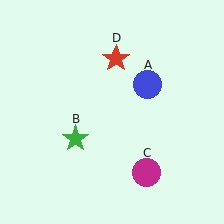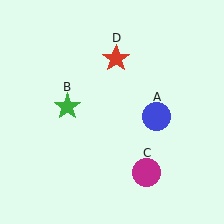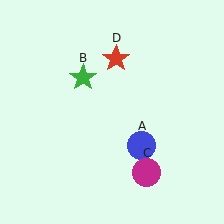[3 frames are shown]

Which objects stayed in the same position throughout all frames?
Magenta circle (object C) and red star (object D) remained stationary.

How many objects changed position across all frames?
2 objects changed position: blue circle (object A), green star (object B).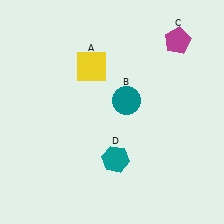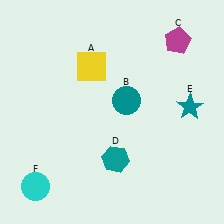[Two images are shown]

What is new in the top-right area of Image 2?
A teal star (E) was added in the top-right area of Image 2.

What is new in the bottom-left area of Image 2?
A cyan circle (F) was added in the bottom-left area of Image 2.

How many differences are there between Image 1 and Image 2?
There are 2 differences between the two images.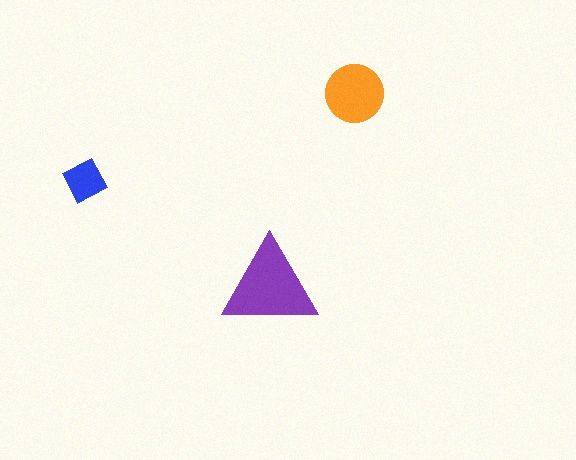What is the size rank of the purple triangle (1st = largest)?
1st.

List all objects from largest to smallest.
The purple triangle, the orange circle, the blue square.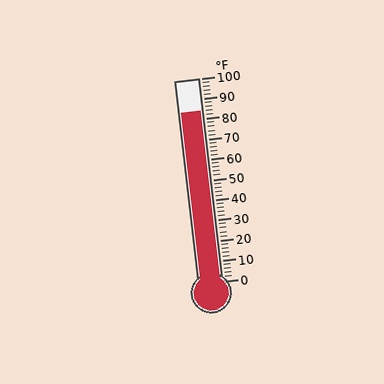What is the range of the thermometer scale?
The thermometer scale ranges from 0°F to 100°F.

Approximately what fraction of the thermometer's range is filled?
The thermometer is filled to approximately 85% of its range.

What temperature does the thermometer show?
The thermometer shows approximately 84°F.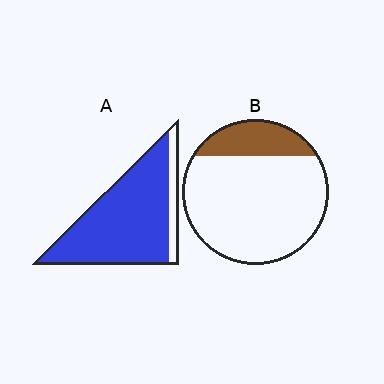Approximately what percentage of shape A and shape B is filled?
A is approximately 85% and B is approximately 20%.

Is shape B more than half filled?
No.